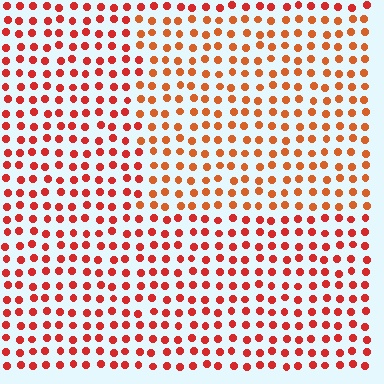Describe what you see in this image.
The image is filled with small red elements in a uniform arrangement. A rectangle-shaped region is visible where the elements are tinted to a slightly different hue, forming a subtle color boundary.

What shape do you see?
I see a rectangle.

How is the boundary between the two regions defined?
The boundary is defined purely by a slight shift in hue (about 20 degrees). Spacing, size, and orientation are identical on both sides.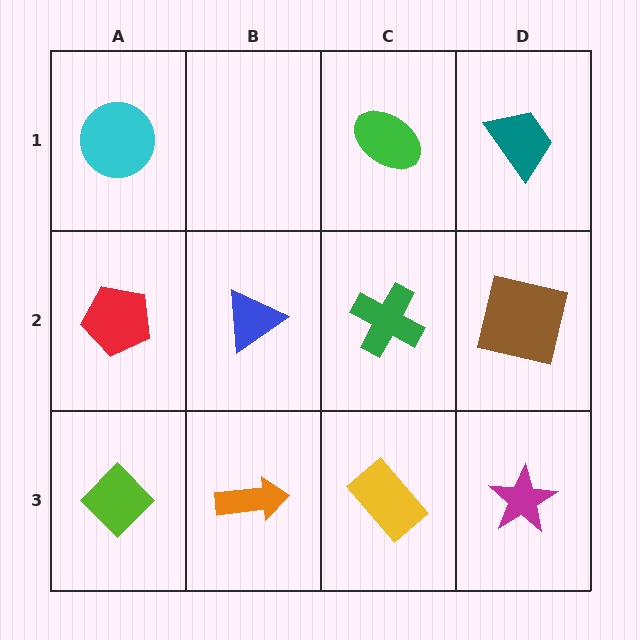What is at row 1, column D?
A teal trapezoid.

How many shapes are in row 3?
4 shapes.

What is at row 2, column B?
A blue triangle.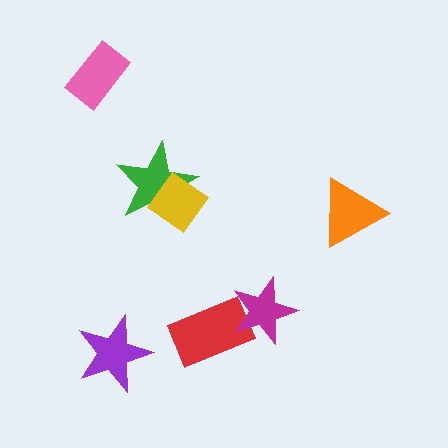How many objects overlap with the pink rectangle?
0 objects overlap with the pink rectangle.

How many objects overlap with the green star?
1 object overlaps with the green star.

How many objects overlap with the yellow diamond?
1 object overlaps with the yellow diamond.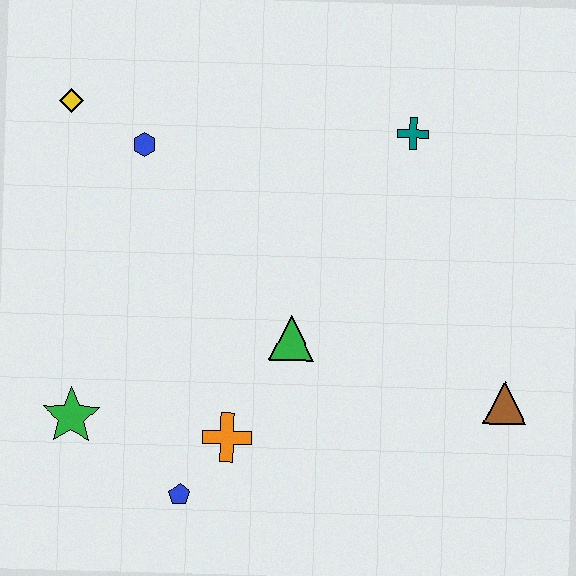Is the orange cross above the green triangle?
No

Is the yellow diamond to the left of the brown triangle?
Yes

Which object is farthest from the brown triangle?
The yellow diamond is farthest from the brown triangle.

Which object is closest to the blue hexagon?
The yellow diamond is closest to the blue hexagon.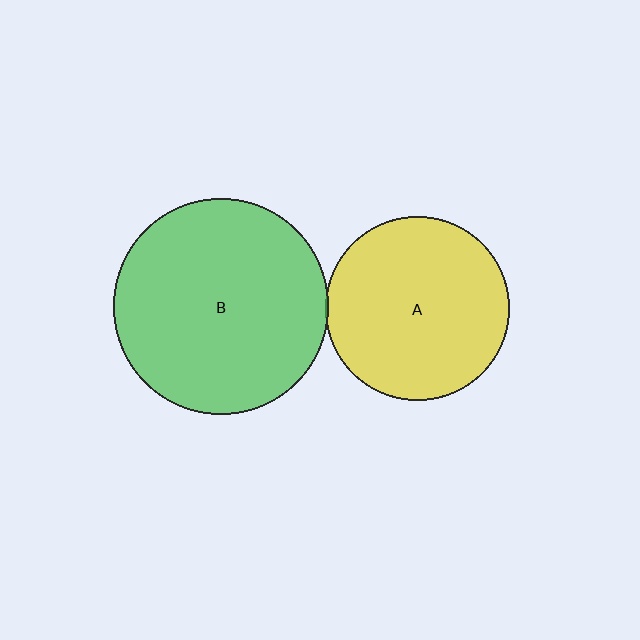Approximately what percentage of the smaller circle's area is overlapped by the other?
Approximately 5%.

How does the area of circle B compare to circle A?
Approximately 1.4 times.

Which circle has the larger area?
Circle B (green).